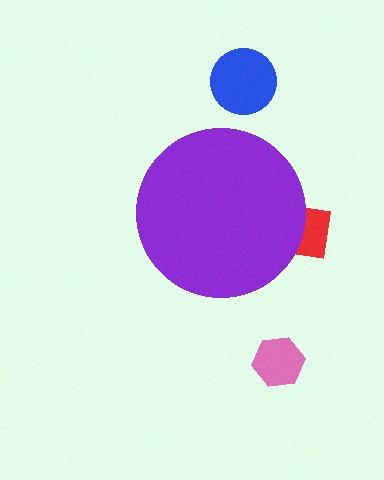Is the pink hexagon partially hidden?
No, the pink hexagon is fully visible.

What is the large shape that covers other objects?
A purple circle.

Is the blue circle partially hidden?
No, the blue circle is fully visible.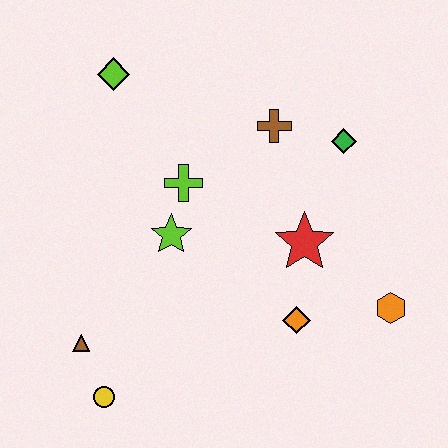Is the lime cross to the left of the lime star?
No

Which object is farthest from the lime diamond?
The orange hexagon is farthest from the lime diamond.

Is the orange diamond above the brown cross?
No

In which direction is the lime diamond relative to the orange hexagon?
The lime diamond is to the left of the orange hexagon.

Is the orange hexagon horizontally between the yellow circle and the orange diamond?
No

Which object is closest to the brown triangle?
The yellow circle is closest to the brown triangle.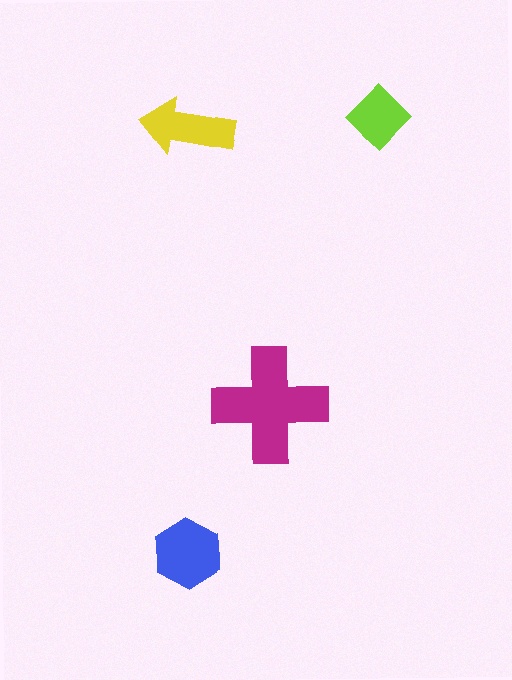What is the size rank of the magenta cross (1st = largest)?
1st.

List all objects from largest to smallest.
The magenta cross, the blue hexagon, the yellow arrow, the lime diamond.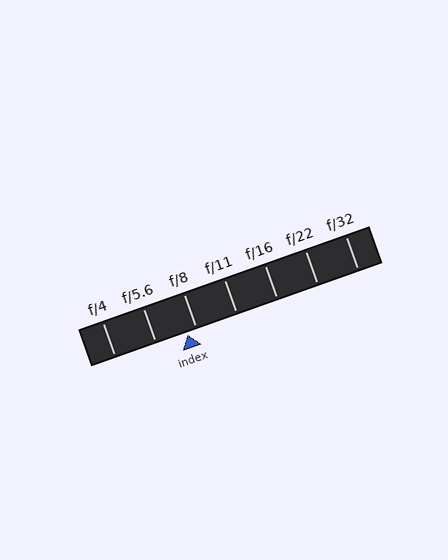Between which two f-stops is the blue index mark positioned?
The index mark is between f/5.6 and f/8.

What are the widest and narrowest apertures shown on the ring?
The widest aperture shown is f/4 and the narrowest is f/32.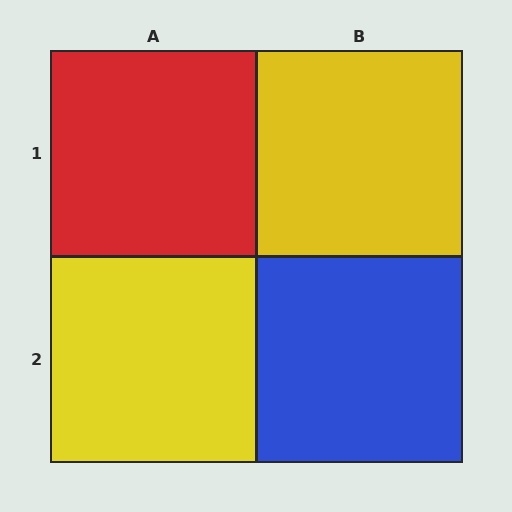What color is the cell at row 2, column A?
Yellow.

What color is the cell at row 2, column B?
Blue.